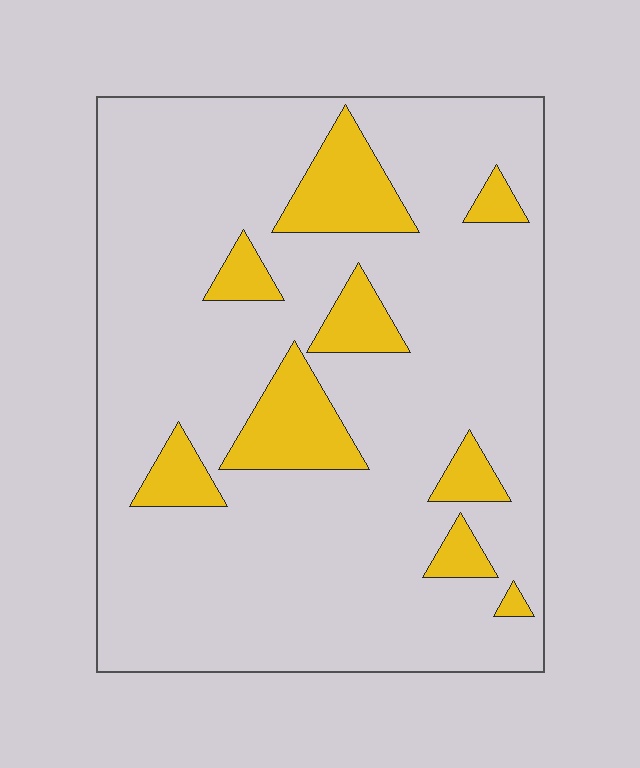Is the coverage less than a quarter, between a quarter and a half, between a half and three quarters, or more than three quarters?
Less than a quarter.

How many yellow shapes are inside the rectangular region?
9.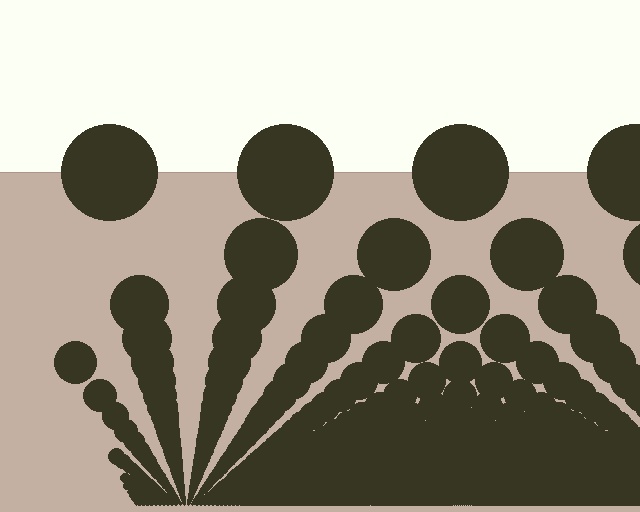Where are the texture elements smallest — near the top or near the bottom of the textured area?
Near the bottom.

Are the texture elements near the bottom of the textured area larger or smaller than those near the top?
Smaller. The gradient is inverted — elements near the bottom are smaller and denser.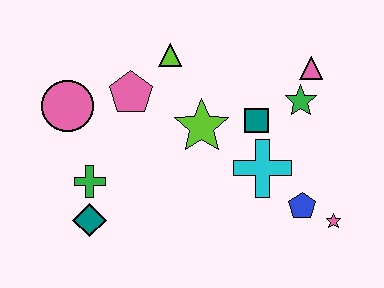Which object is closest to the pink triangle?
The green star is closest to the pink triangle.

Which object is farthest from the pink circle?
The pink star is farthest from the pink circle.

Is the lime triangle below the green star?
No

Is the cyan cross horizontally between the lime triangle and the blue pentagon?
Yes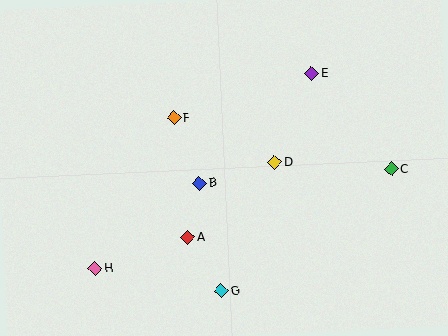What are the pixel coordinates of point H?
Point H is at (95, 269).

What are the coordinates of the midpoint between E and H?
The midpoint between E and H is at (203, 171).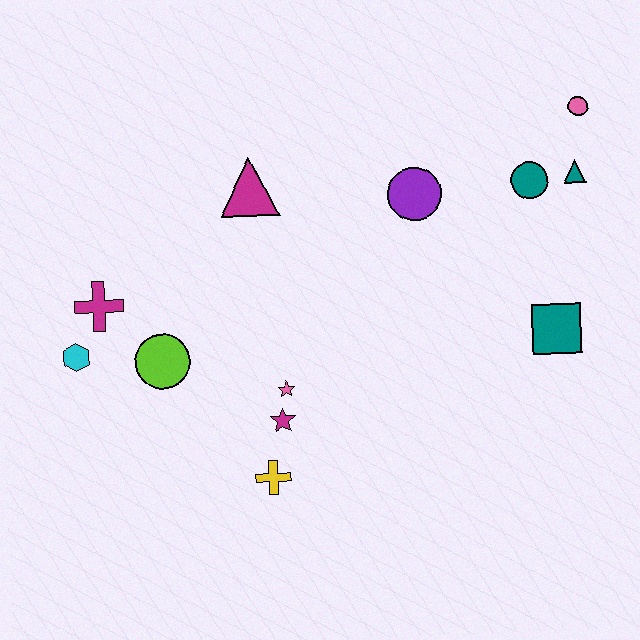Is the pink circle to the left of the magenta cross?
No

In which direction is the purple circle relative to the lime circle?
The purple circle is to the right of the lime circle.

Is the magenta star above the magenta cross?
No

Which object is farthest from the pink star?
The pink circle is farthest from the pink star.